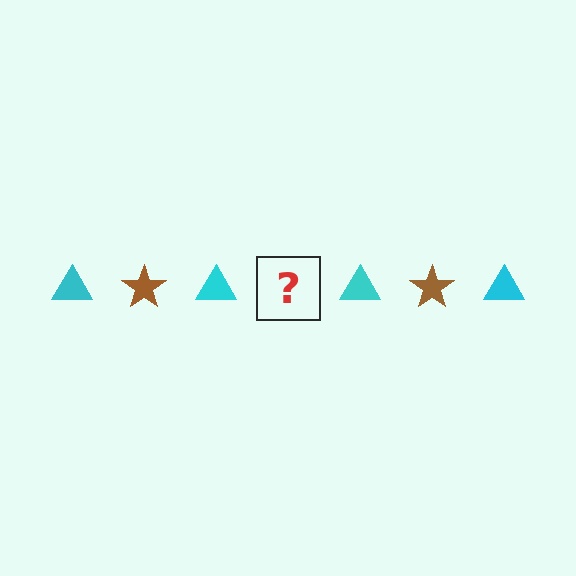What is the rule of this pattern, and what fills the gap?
The rule is that the pattern alternates between cyan triangle and brown star. The gap should be filled with a brown star.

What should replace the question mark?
The question mark should be replaced with a brown star.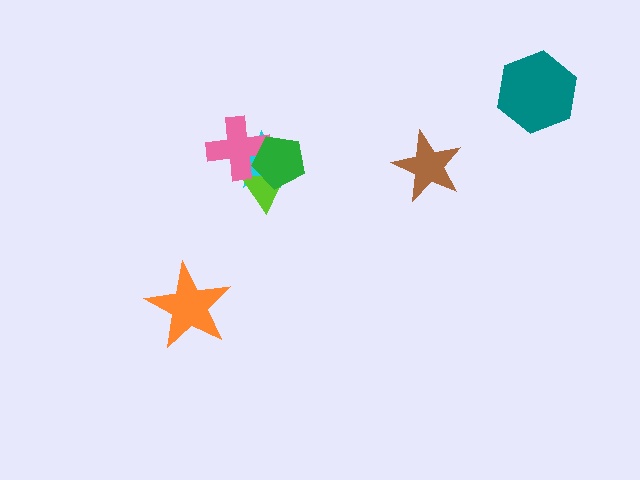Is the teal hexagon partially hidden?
No, no other shape covers it.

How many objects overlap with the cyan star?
3 objects overlap with the cyan star.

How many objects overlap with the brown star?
0 objects overlap with the brown star.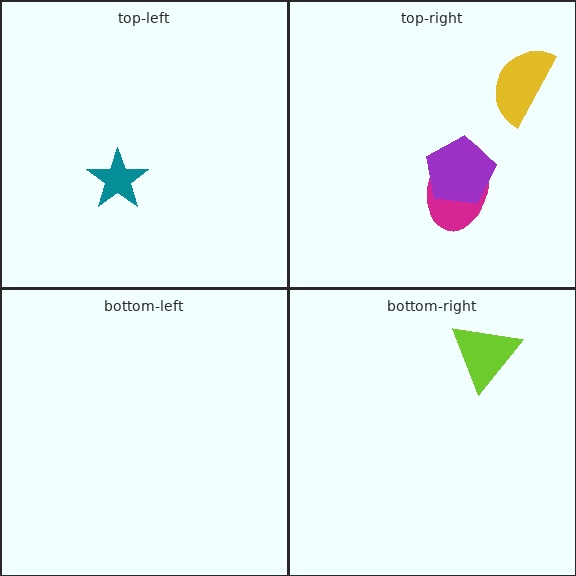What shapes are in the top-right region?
The magenta ellipse, the yellow semicircle, the purple pentagon.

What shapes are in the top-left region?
The teal star.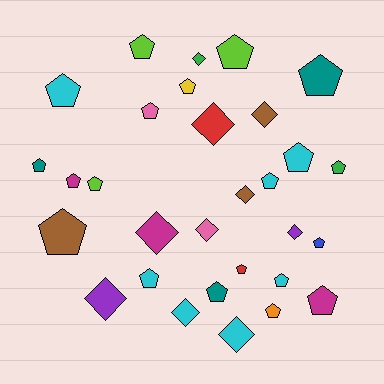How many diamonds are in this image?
There are 10 diamonds.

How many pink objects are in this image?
There are 2 pink objects.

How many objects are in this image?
There are 30 objects.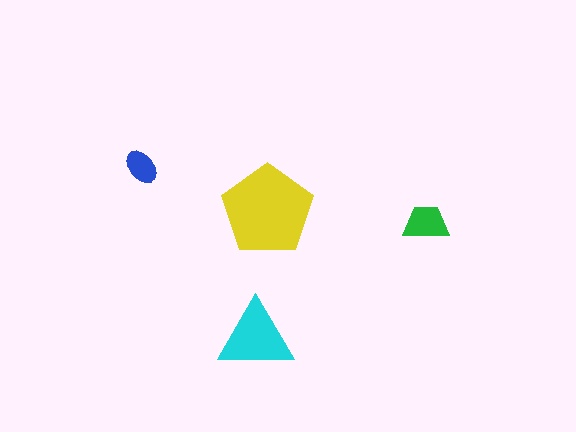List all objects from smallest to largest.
The blue ellipse, the green trapezoid, the cyan triangle, the yellow pentagon.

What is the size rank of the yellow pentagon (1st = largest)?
1st.